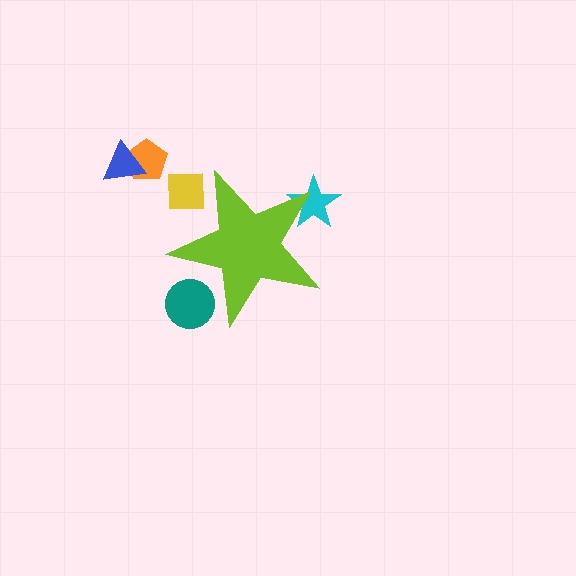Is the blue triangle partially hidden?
No, the blue triangle is fully visible.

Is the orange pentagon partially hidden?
No, the orange pentagon is fully visible.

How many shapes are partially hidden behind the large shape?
3 shapes are partially hidden.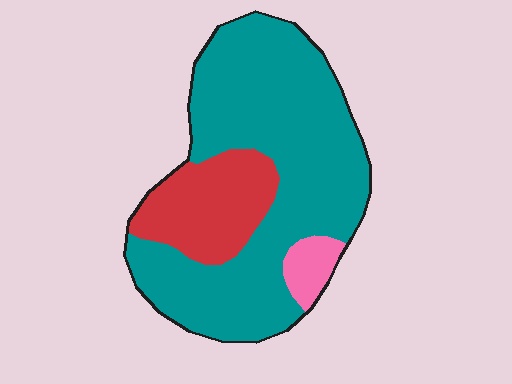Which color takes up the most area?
Teal, at roughly 75%.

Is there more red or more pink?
Red.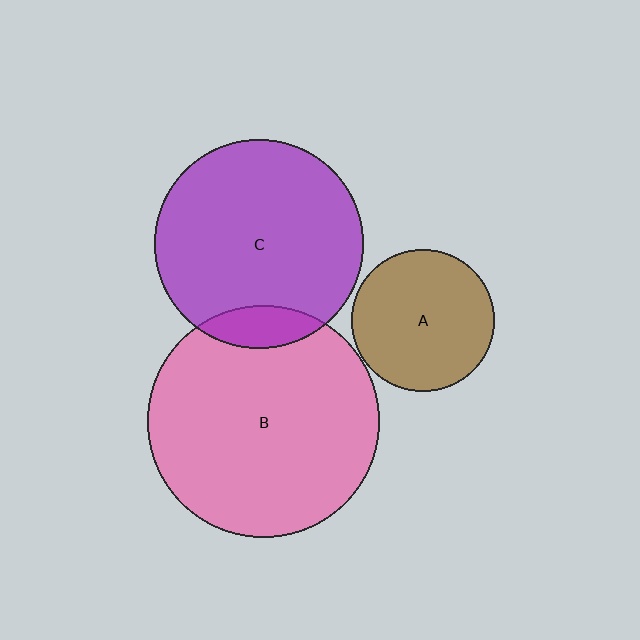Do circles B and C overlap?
Yes.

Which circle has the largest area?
Circle B (pink).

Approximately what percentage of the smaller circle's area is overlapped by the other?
Approximately 10%.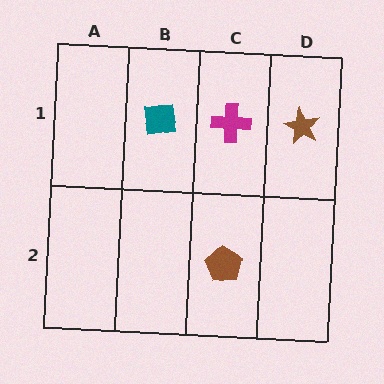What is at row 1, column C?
A magenta cross.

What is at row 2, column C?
A brown pentagon.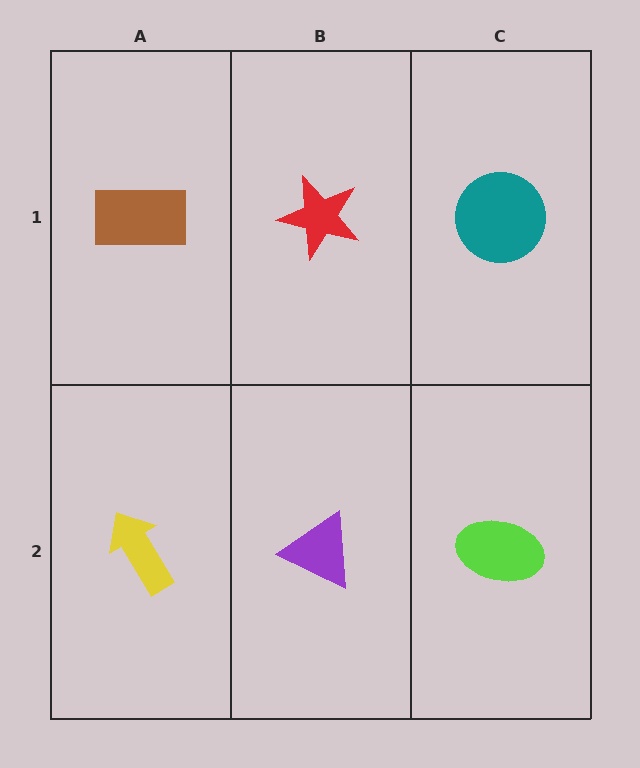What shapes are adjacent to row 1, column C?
A lime ellipse (row 2, column C), a red star (row 1, column B).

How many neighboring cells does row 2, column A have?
2.